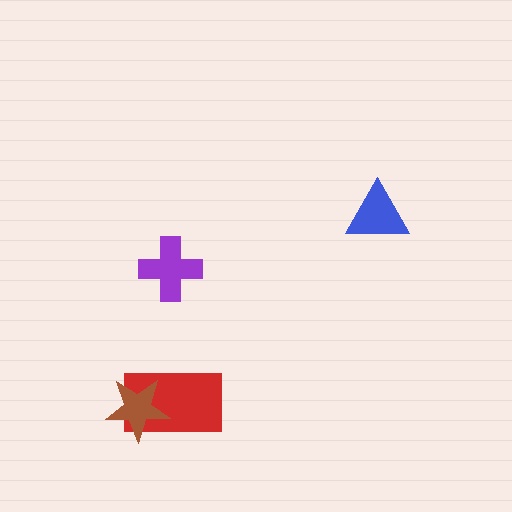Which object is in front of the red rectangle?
The brown star is in front of the red rectangle.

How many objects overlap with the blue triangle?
0 objects overlap with the blue triangle.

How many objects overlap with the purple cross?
0 objects overlap with the purple cross.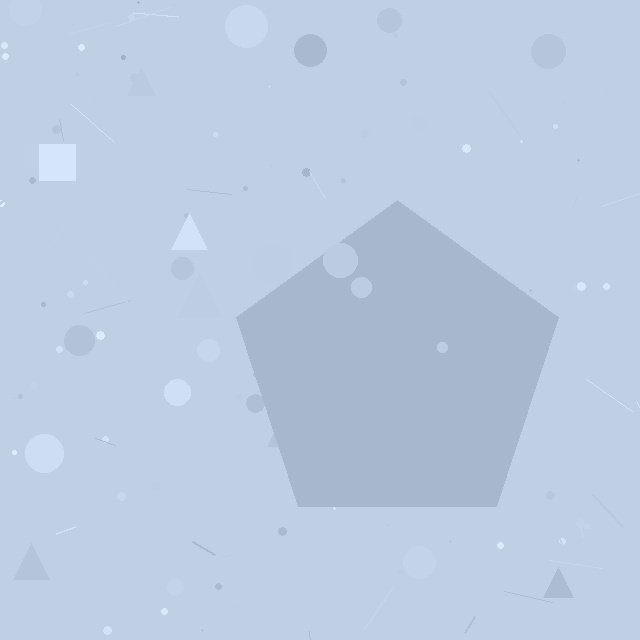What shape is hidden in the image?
A pentagon is hidden in the image.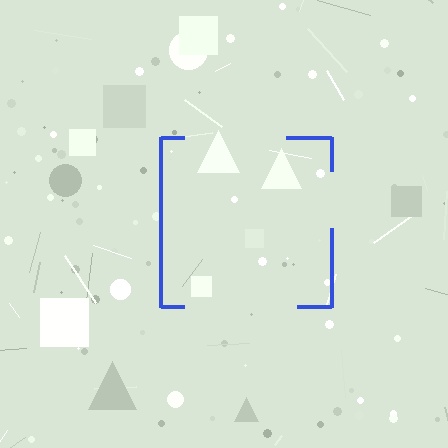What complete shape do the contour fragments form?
The contour fragments form a square.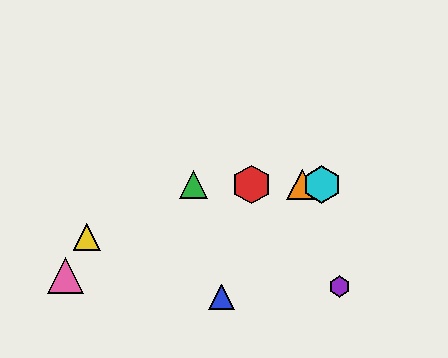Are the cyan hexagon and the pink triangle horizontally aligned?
No, the cyan hexagon is at y≈184 and the pink triangle is at y≈276.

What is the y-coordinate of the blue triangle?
The blue triangle is at y≈297.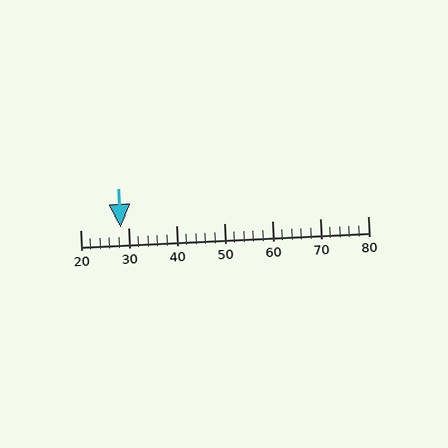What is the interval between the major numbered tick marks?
The major tick marks are spaced 10 units apart.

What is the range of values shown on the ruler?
The ruler shows values from 20 to 80.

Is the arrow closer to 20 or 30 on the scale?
The arrow is closer to 30.